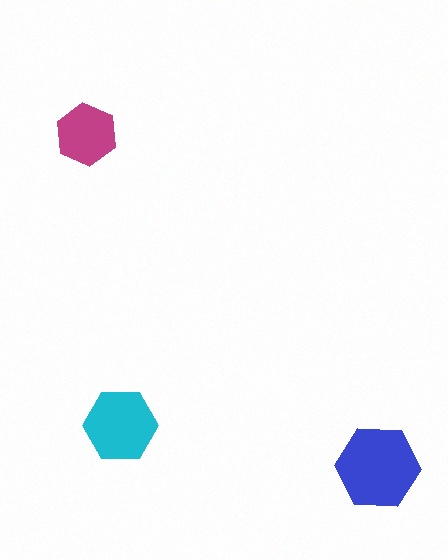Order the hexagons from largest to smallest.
the blue one, the cyan one, the magenta one.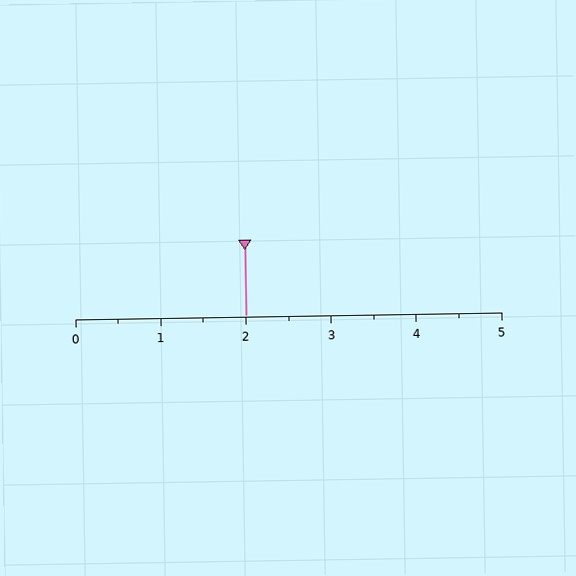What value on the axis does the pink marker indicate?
The marker indicates approximately 2.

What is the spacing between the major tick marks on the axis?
The major ticks are spaced 1 apart.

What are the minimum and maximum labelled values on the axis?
The axis runs from 0 to 5.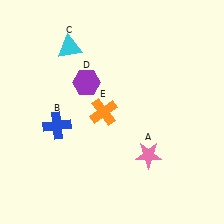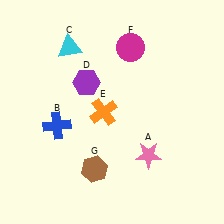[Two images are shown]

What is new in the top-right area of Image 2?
A magenta circle (F) was added in the top-right area of Image 2.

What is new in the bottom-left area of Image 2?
A brown hexagon (G) was added in the bottom-left area of Image 2.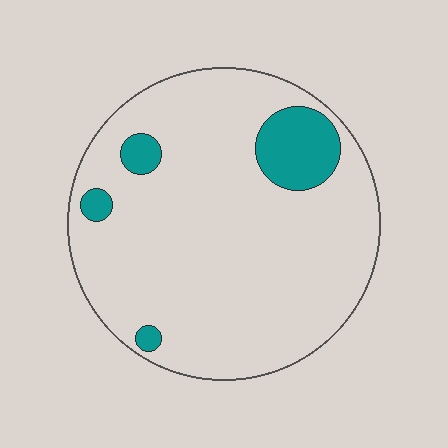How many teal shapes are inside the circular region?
4.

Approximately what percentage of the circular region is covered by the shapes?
Approximately 10%.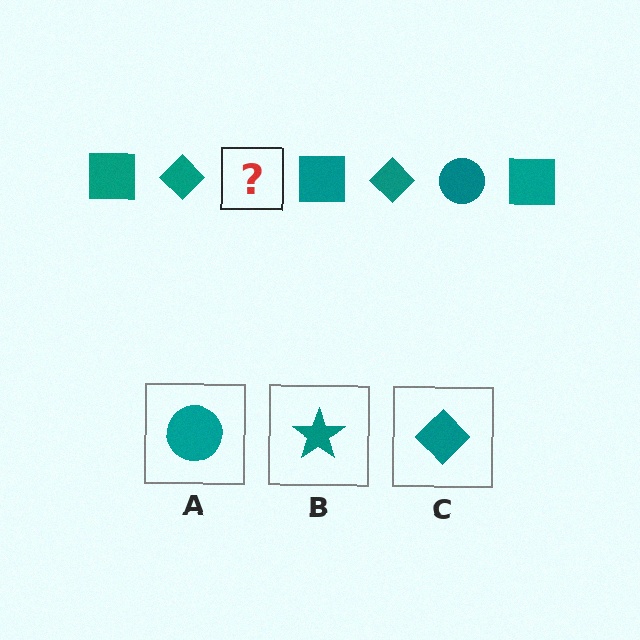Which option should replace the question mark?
Option A.